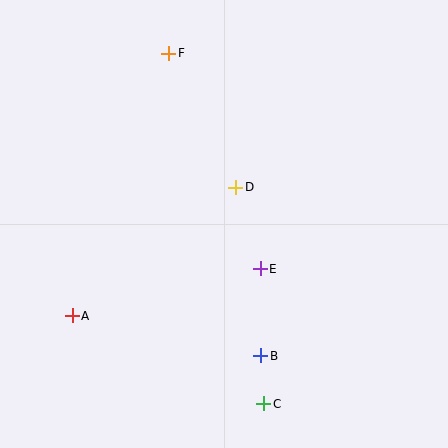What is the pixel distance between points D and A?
The distance between D and A is 208 pixels.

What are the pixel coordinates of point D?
Point D is at (236, 187).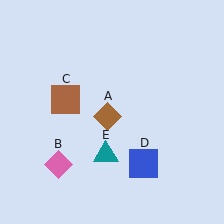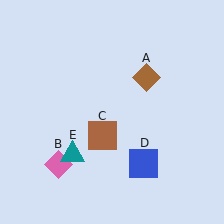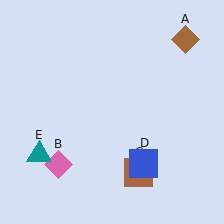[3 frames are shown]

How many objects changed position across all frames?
3 objects changed position: brown diamond (object A), brown square (object C), teal triangle (object E).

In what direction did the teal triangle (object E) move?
The teal triangle (object E) moved left.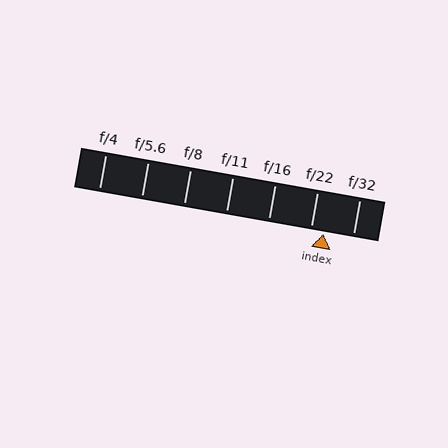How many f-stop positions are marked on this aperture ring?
There are 7 f-stop positions marked.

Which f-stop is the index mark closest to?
The index mark is closest to f/22.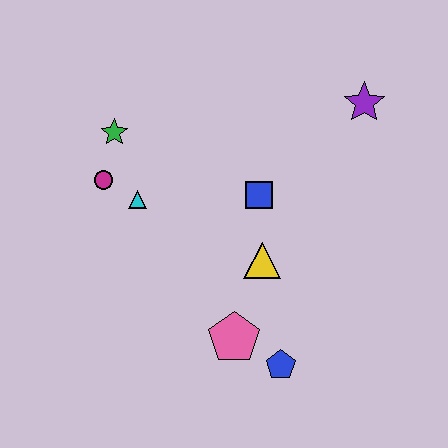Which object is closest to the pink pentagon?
The blue pentagon is closest to the pink pentagon.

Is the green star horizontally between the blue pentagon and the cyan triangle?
No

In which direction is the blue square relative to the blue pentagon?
The blue square is above the blue pentagon.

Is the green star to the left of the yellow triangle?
Yes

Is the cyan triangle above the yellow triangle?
Yes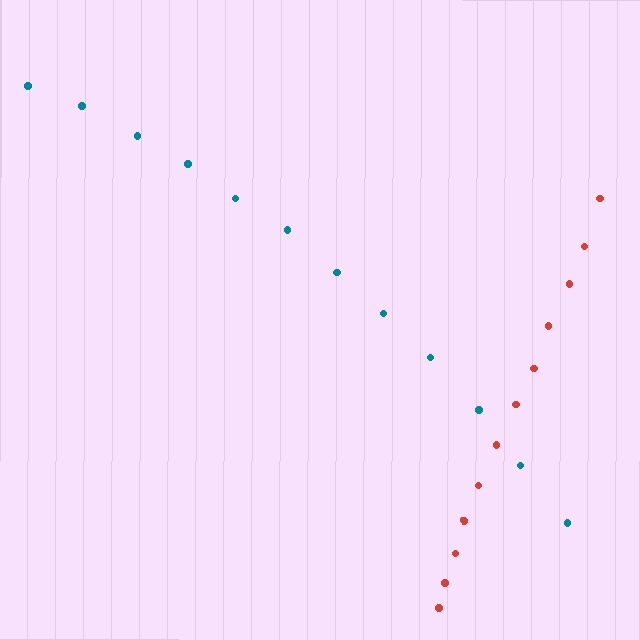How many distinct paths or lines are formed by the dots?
There are 2 distinct paths.